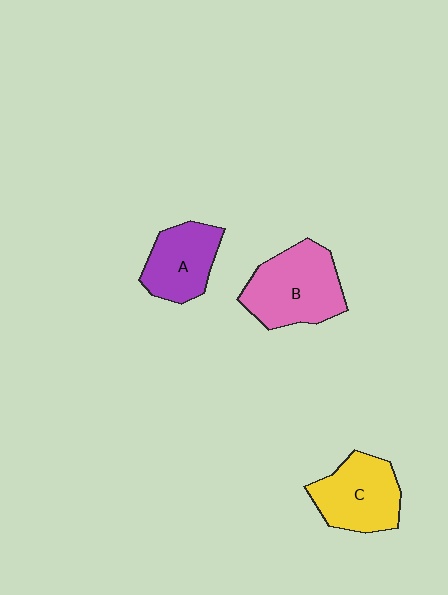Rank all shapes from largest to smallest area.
From largest to smallest: B (pink), C (yellow), A (purple).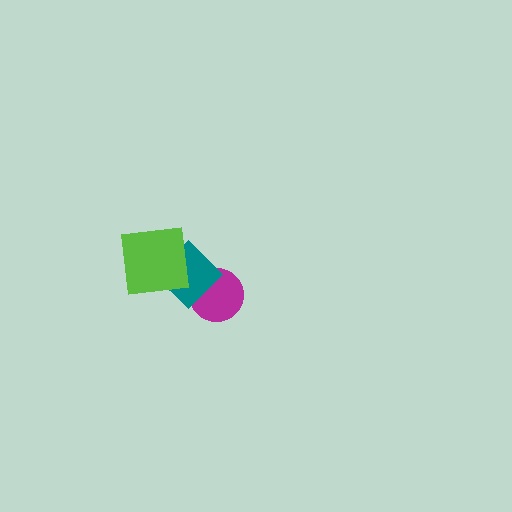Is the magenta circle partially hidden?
Yes, it is partially covered by another shape.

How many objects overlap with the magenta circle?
1 object overlaps with the magenta circle.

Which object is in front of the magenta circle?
The teal diamond is in front of the magenta circle.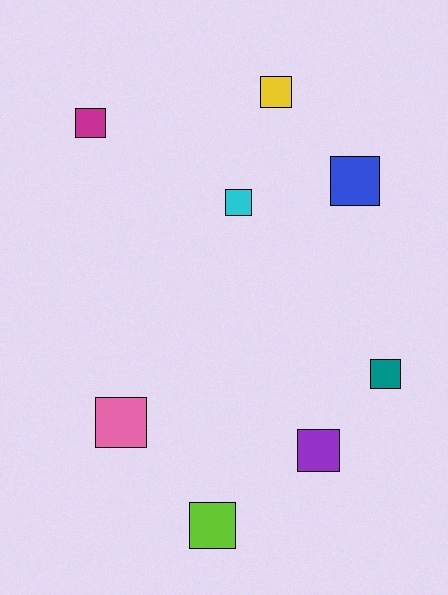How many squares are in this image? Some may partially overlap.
There are 8 squares.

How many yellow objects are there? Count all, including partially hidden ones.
There is 1 yellow object.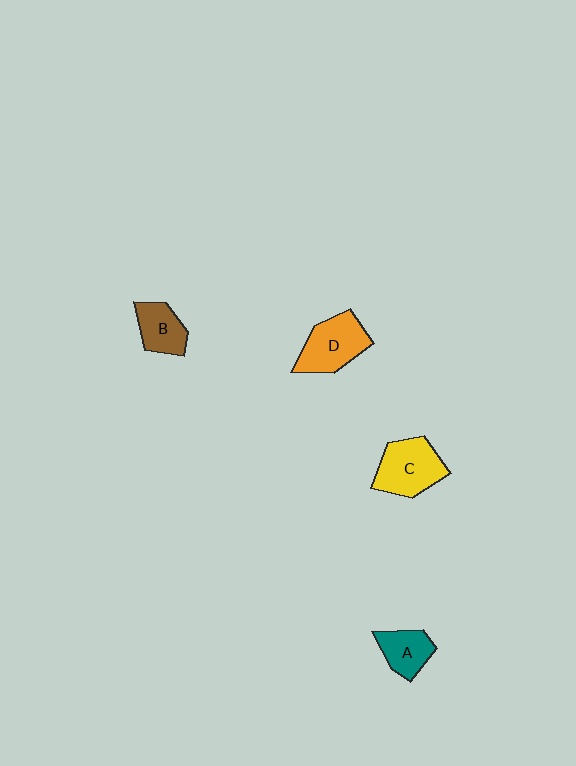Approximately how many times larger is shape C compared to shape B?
Approximately 1.5 times.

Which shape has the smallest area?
Shape A (teal).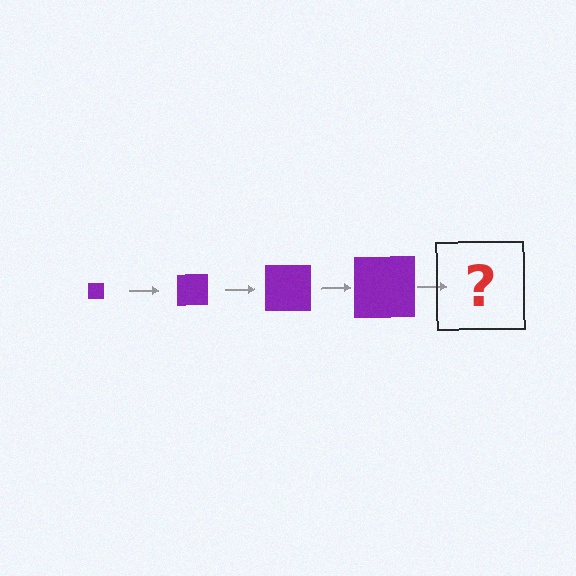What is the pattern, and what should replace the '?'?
The pattern is that the square gets progressively larger each step. The '?' should be a purple square, larger than the previous one.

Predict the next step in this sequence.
The next step is a purple square, larger than the previous one.